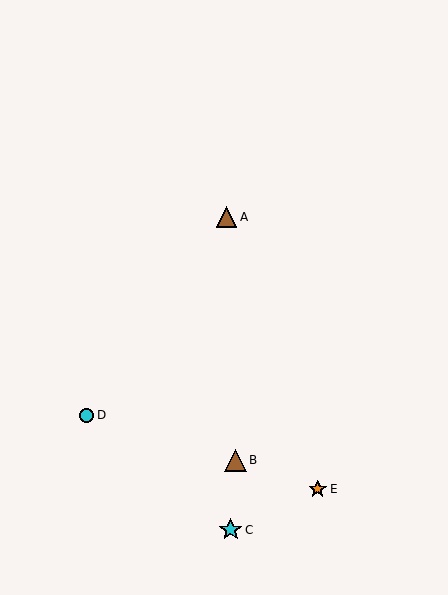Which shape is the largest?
The cyan star (labeled C) is the largest.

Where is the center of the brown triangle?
The center of the brown triangle is at (227, 217).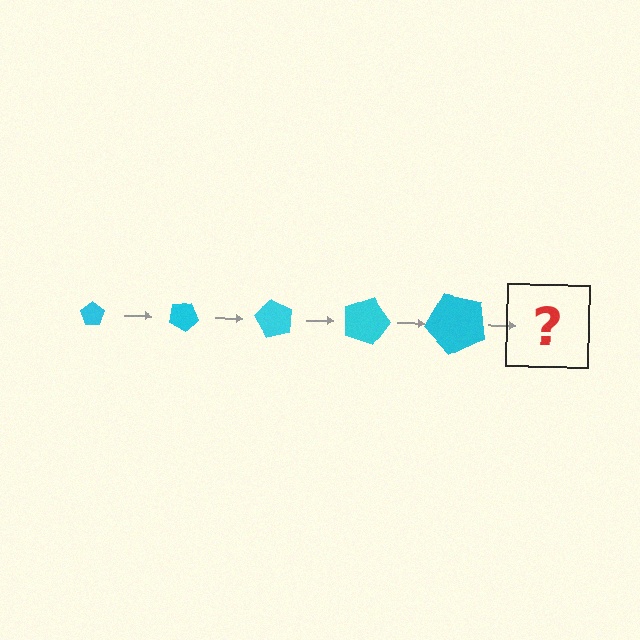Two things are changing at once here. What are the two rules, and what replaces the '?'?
The two rules are that the pentagon grows larger each step and it rotates 30 degrees each step. The '?' should be a pentagon, larger than the previous one and rotated 150 degrees from the start.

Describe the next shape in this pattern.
It should be a pentagon, larger than the previous one and rotated 150 degrees from the start.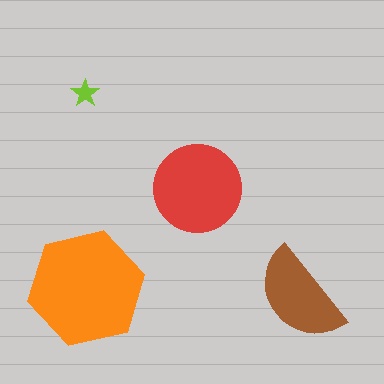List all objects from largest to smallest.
The orange hexagon, the red circle, the brown semicircle, the lime star.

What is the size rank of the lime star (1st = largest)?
4th.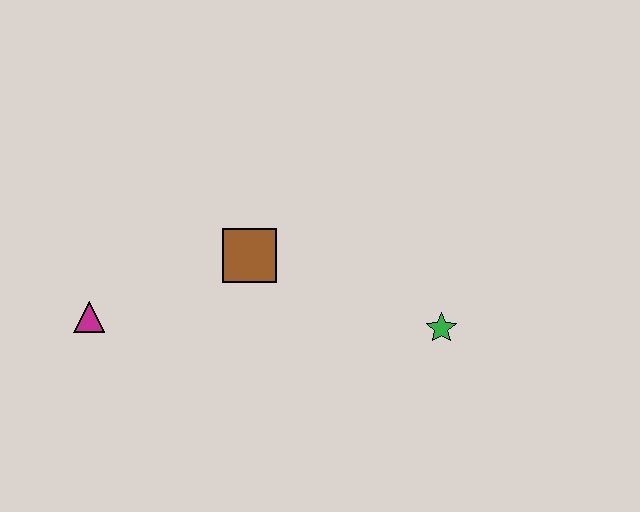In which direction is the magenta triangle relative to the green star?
The magenta triangle is to the left of the green star.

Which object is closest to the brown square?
The magenta triangle is closest to the brown square.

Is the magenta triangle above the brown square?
No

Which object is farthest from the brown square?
The green star is farthest from the brown square.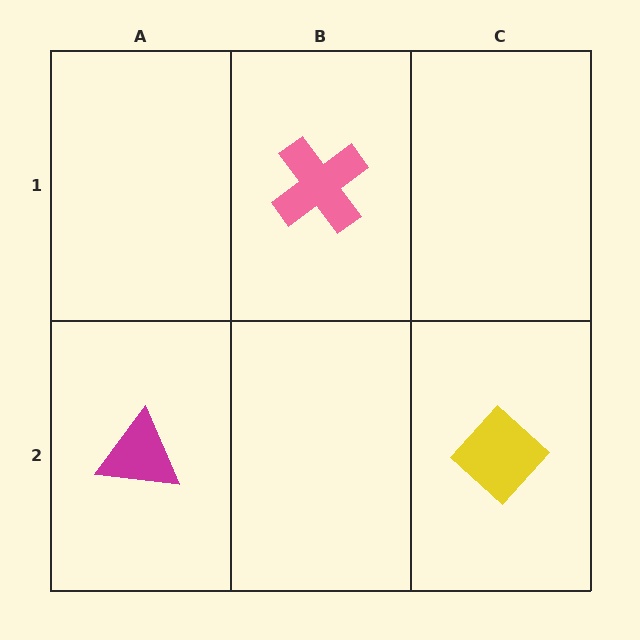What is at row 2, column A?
A magenta triangle.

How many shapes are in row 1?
1 shape.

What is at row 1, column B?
A pink cross.